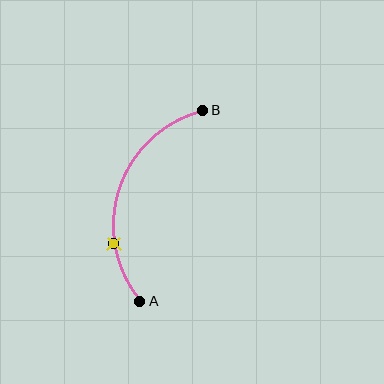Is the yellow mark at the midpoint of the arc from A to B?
No. The yellow mark lies on the arc but is closer to endpoint A. The arc midpoint would be at the point on the curve equidistant along the arc from both A and B.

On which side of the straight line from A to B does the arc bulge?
The arc bulges to the left of the straight line connecting A and B.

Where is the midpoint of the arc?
The arc midpoint is the point on the curve farthest from the straight line joining A and B. It sits to the left of that line.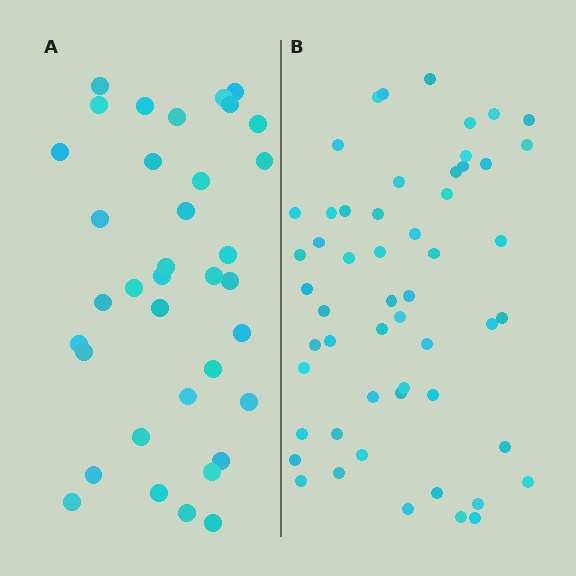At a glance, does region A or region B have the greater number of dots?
Region B (the right region) has more dots.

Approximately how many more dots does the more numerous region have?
Region B has approximately 20 more dots than region A.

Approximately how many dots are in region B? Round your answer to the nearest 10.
About 50 dots. (The exact count is 54, which rounds to 50.)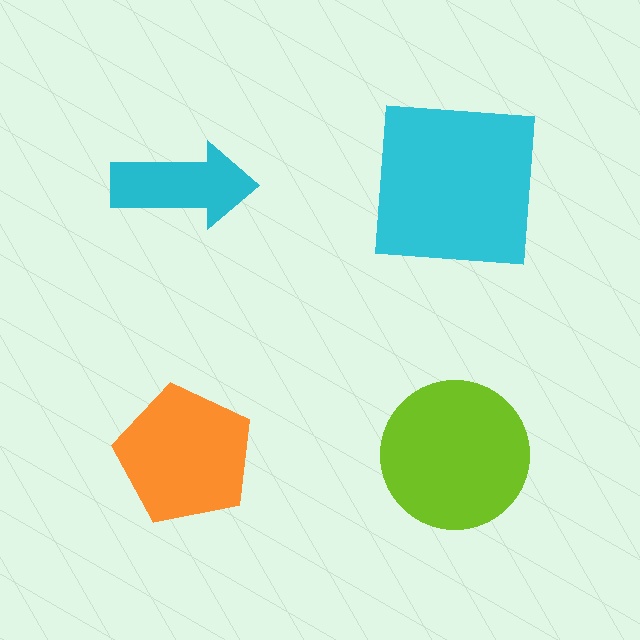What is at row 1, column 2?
A cyan square.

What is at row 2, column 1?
An orange pentagon.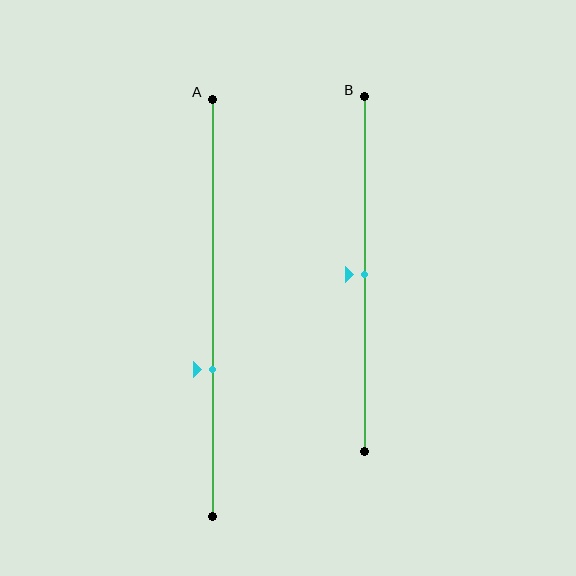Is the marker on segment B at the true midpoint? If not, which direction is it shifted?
Yes, the marker on segment B is at the true midpoint.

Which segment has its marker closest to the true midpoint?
Segment B has its marker closest to the true midpoint.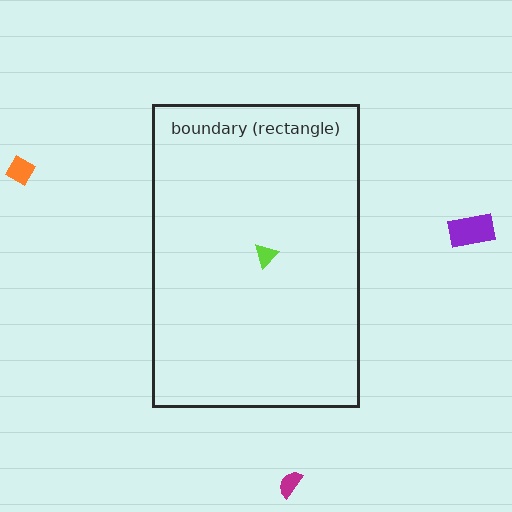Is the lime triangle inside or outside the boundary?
Inside.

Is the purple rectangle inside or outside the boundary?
Outside.